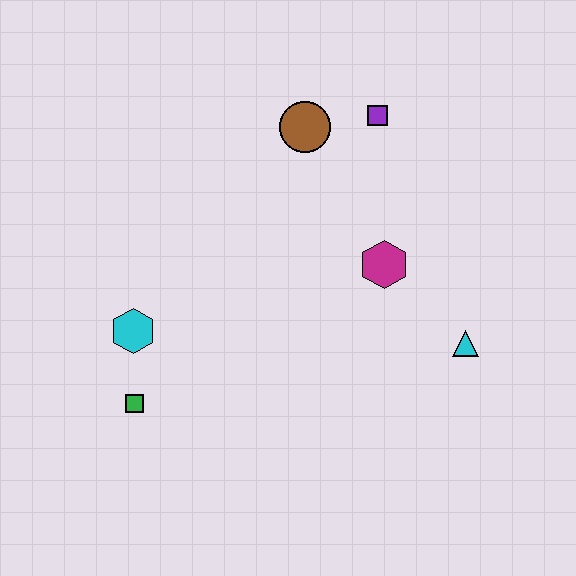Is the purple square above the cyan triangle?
Yes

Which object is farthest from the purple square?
The green square is farthest from the purple square.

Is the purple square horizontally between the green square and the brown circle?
No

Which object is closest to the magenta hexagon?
The cyan triangle is closest to the magenta hexagon.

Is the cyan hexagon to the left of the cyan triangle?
Yes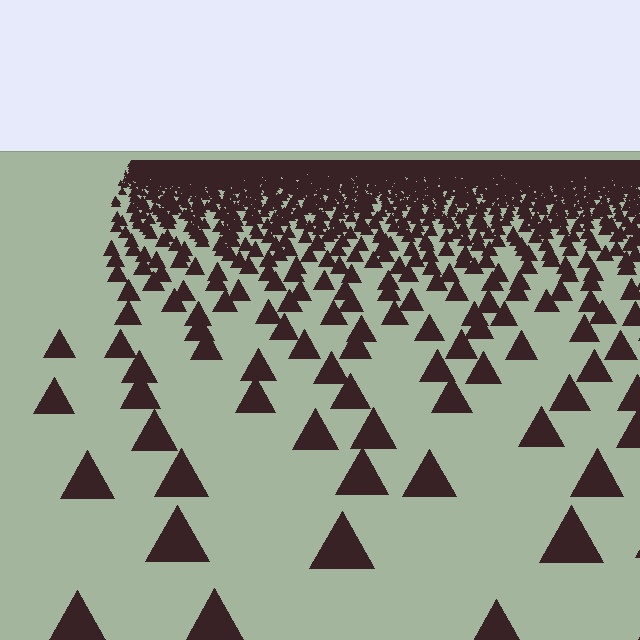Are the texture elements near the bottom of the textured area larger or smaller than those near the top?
Larger. Near the bottom, elements are closer to the viewer and appear at a bigger on-screen size.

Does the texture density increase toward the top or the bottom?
Density increases toward the top.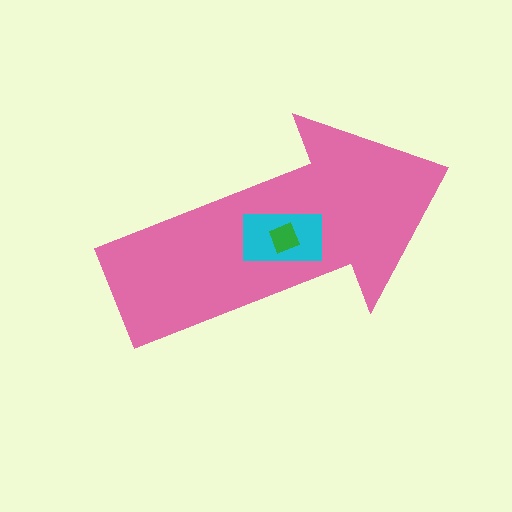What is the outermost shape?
The pink arrow.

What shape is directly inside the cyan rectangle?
The green square.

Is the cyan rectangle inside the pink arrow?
Yes.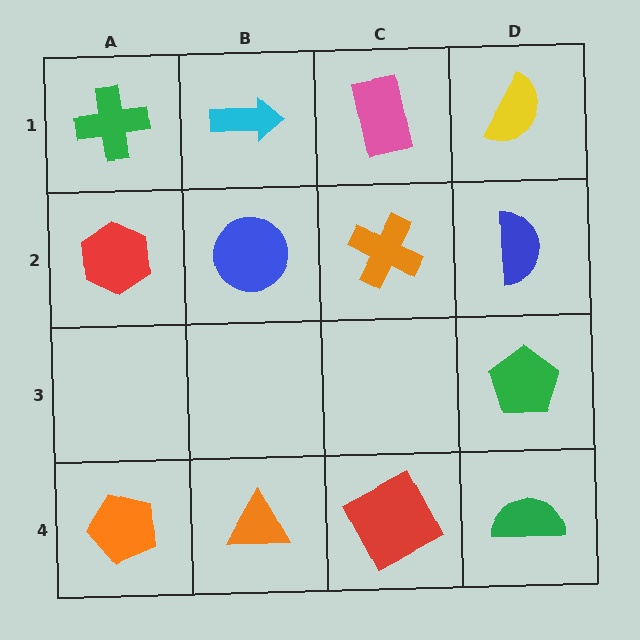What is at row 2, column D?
A blue semicircle.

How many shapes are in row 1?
4 shapes.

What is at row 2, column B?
A blue circle.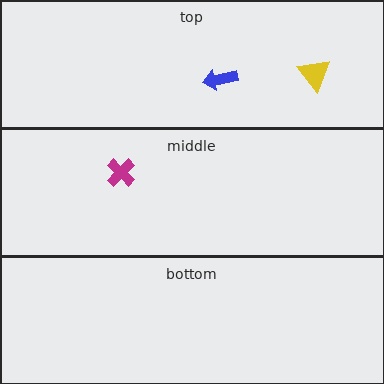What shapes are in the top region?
The yellow triangle, the blue arrow.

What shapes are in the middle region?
The magenta cross.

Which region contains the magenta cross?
The middle region.